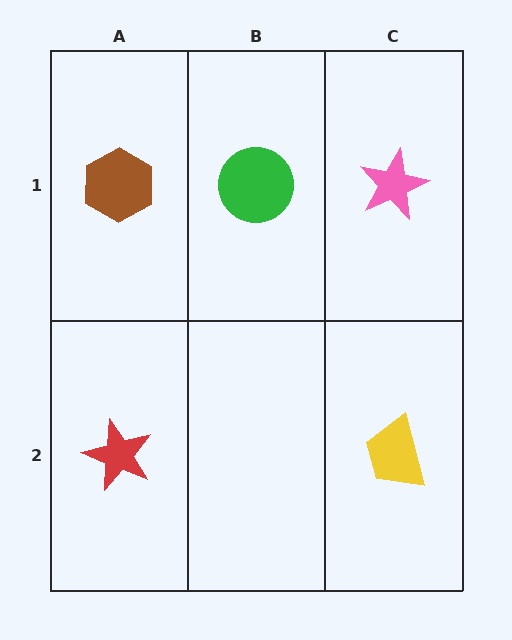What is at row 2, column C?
A yellow trapezoid.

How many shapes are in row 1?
3 shapes.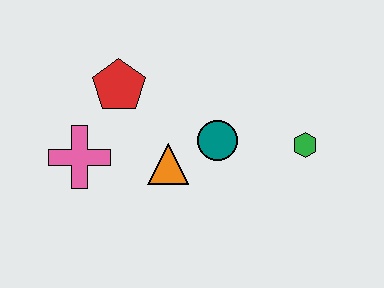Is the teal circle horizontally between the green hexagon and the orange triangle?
Yes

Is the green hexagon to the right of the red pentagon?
Yes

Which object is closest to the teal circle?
The orange triangle is closest to the teal circle.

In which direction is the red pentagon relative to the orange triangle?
The red pentagon is above the orange triangle.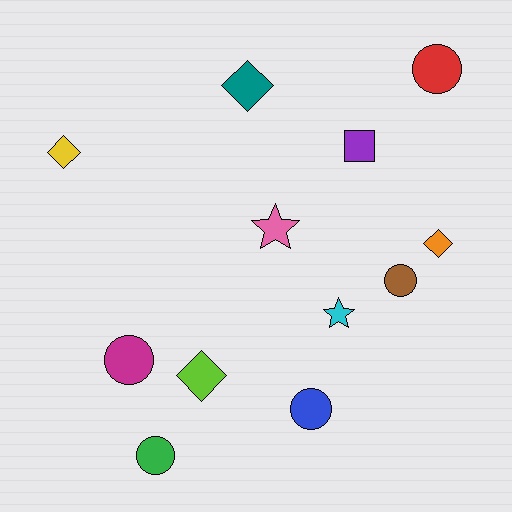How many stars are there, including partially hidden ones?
There are 2 stars.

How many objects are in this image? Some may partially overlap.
There are 12 objects.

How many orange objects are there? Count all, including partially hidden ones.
There is 1 orange object.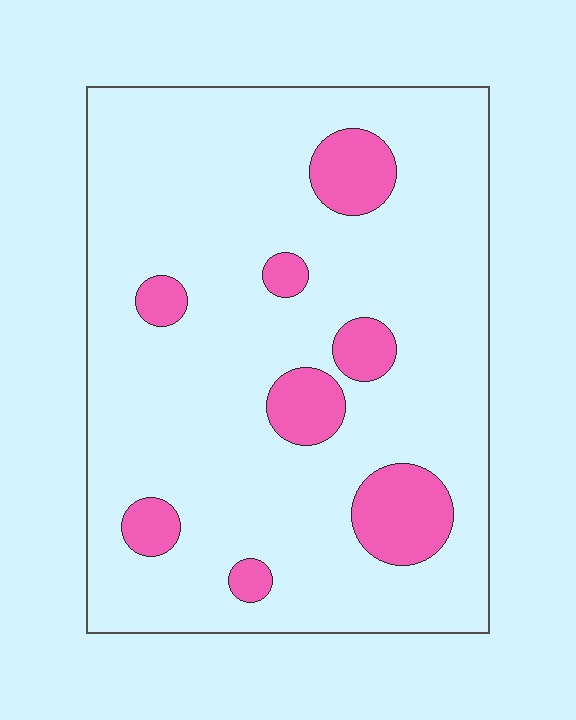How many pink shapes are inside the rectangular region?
8.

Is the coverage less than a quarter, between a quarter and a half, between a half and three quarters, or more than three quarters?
Less than a quarter.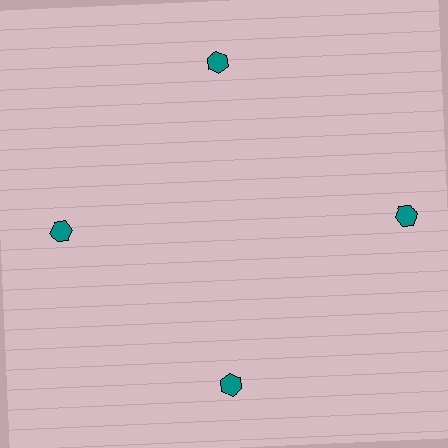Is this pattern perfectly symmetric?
No. The 4 teal hexagons are arranged in a ring, but one element near the 3 o'clock position is pushed outward from the center, breaking the 4-fold rotational symmetry.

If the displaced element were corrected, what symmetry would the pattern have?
It would have 4-fold rotational symmetry — the pattern would map onto itself every 90 degrees.